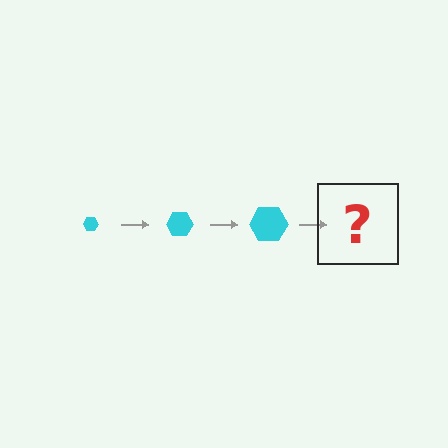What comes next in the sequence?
The next element should be a cyan hexagon, larger than the previous one.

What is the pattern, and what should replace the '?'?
The pattern is that the hexagon gets progressively larger each step. The '?' should be a cyan hexagon, larger than the previous one.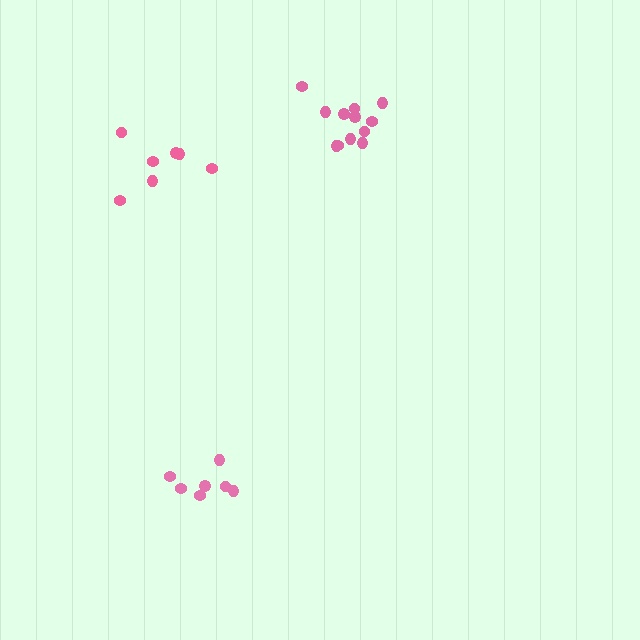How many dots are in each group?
Group 1: 12 dots, Group 2: 7 dots, Group 3: 7 dots (26 total).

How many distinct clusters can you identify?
There are 3 distinct clusters.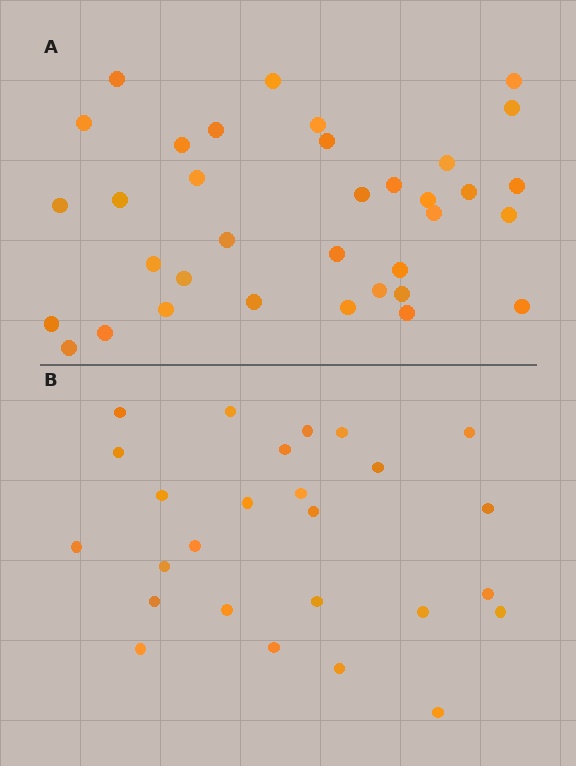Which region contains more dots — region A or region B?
Region A (the top region) has more dots.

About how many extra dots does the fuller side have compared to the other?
Region A has roughly 8 or so more dots than region B.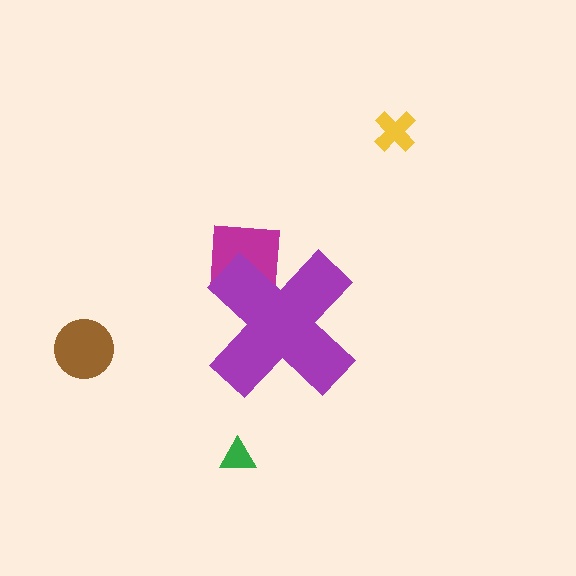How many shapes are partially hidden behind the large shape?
1 shape is partially hidden.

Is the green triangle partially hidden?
No, the green triangle is fully visible.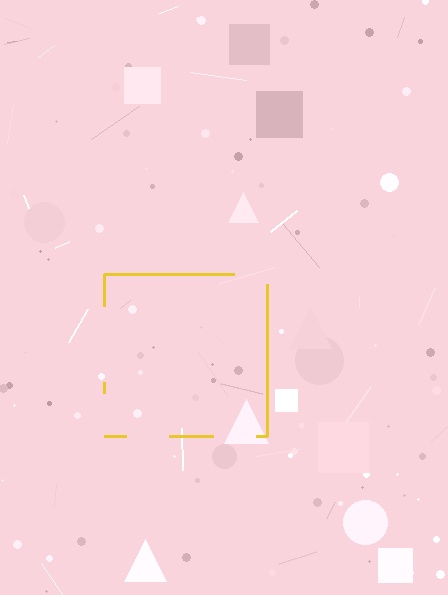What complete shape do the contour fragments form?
The contour fragments form a square.